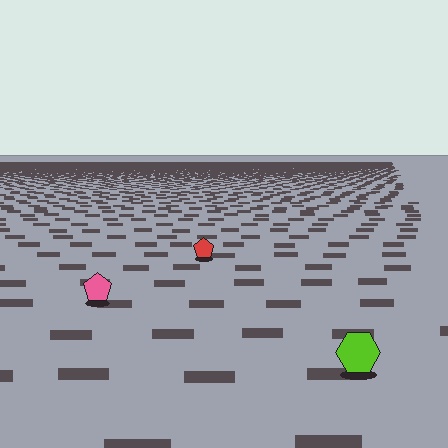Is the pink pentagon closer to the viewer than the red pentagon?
Yes. The pink pentagon is closer — you can tell from the texture gradient: the ground texture is coarser near it.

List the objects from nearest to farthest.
From nearest to farthest: the lime hexagon, the pink pentagon, the red pentagon.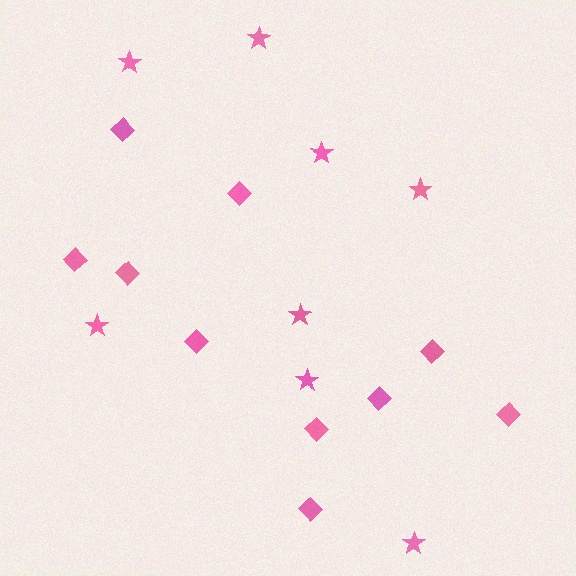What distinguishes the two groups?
There are 2 groups: one group of stars (8) and one group of diamonds (10).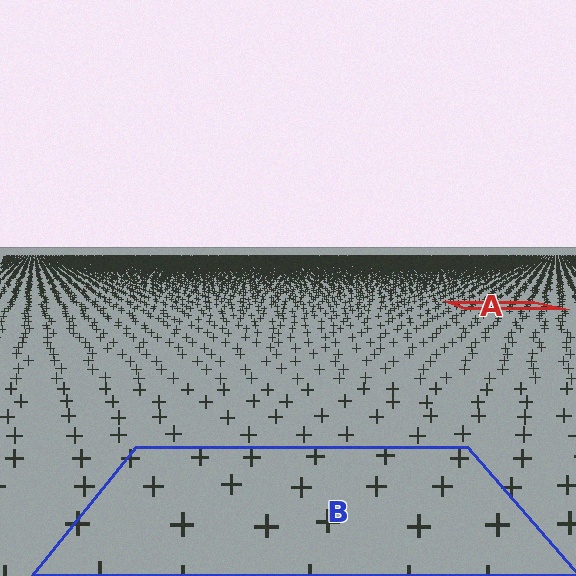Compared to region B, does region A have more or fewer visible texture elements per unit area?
Region A has more texture elements per unit area — they are packed more densely because it is farther away.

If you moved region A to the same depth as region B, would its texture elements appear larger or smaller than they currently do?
They would appear larger. At a closer depth, the same texture elements are projected at a bigger on-screen size.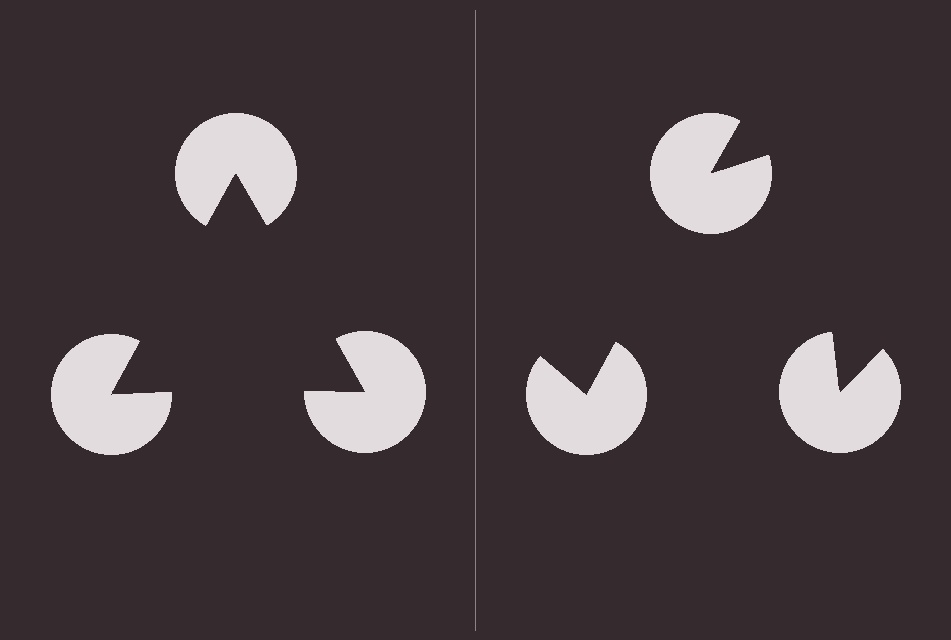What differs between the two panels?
The pac-man discs are positioned identically on both sides; only the wedge orientations differ. On the left they align to a triangle; on the right they are misaligned.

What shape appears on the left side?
An illusory triangle.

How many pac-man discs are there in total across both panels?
6 — 3 on each side.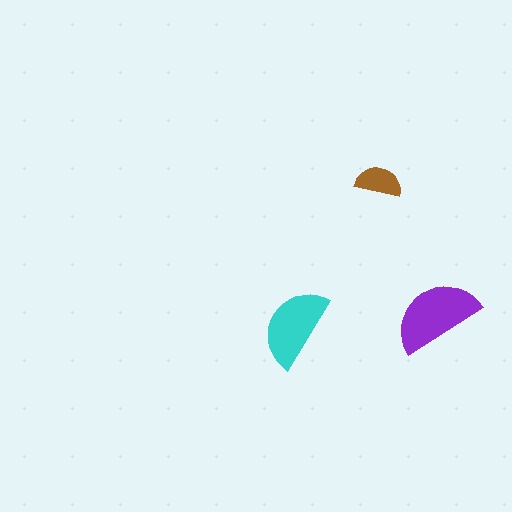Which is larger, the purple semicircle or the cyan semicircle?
The purple one.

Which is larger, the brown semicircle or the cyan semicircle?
The cyan one.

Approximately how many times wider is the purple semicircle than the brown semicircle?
About 2 times wider.